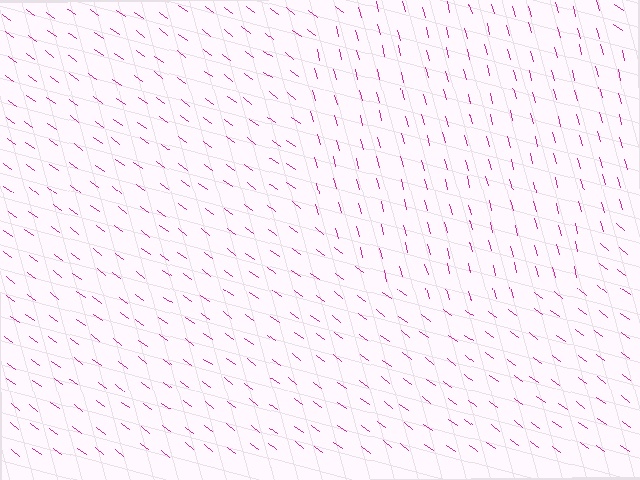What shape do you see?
I see a circle.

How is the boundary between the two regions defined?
The boundary is defined purely by a change in line orientation (approximately 38 degrees difference). All lines are the same color and thickness.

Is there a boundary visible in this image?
Yes, there is a texture boundary formed by a change in line orientation.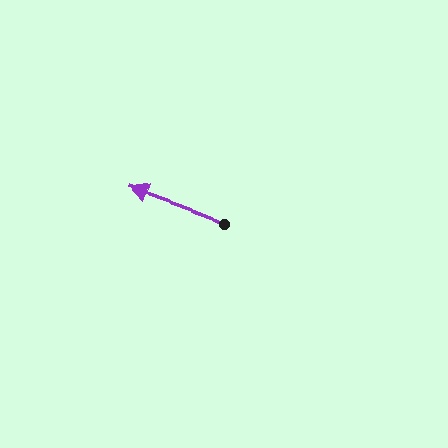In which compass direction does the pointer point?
West.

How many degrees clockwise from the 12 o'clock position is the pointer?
Approximately 290 degrees.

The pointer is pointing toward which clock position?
Roughly 10 o'clock.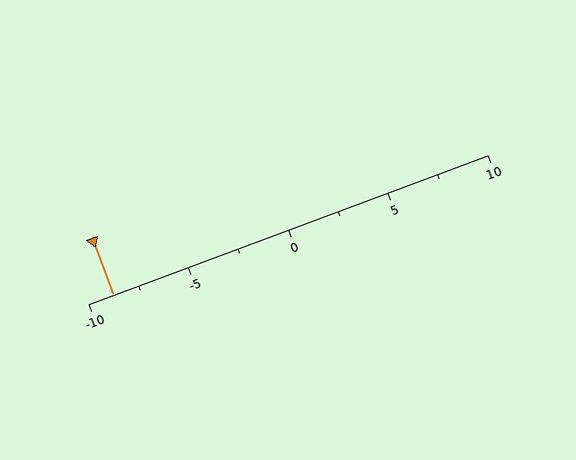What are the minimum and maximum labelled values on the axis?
The axis runs from -10 to 10.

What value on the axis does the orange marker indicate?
The marker indicates approximately -8.8.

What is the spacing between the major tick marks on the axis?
The major ticks are spaced 5 apart.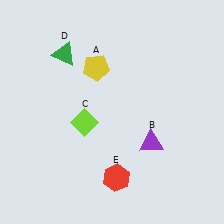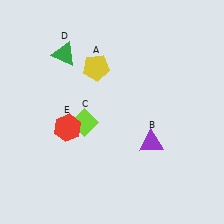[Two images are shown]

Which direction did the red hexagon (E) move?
The red hexagon (E) moved up.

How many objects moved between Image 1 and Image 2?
1 object moved between the two images.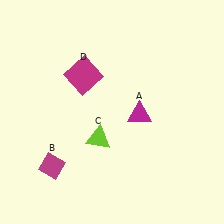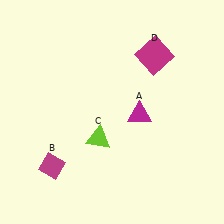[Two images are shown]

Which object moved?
The magenta square (D) moved right.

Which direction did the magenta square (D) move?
The magenta square (D) moved right.